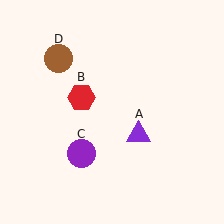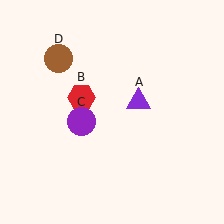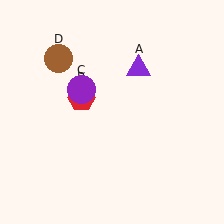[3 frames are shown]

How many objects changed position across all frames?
2 objects changed position: purple triangle (object A), purple circle (object C).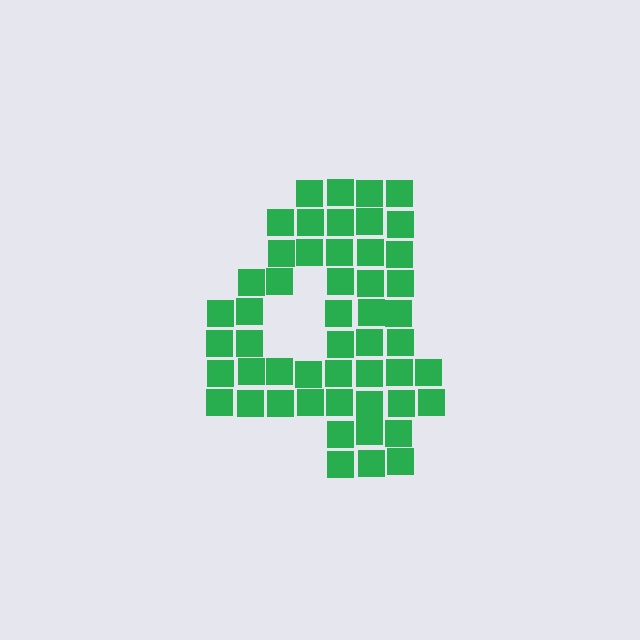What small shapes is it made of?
It is made of small squares.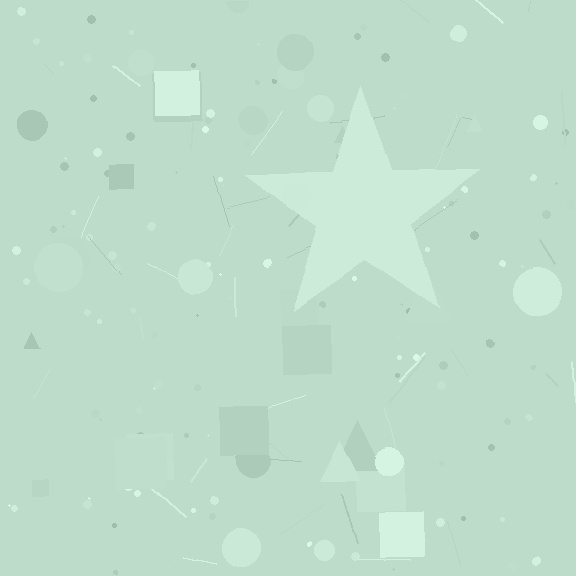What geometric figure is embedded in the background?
A star is embedded in the background.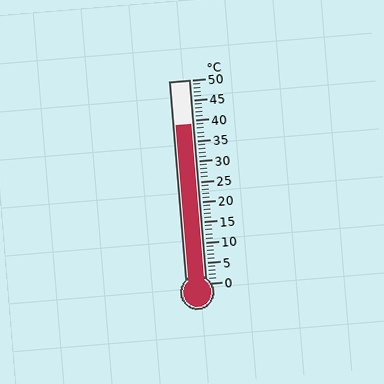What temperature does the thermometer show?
The thermometer shows approximately 39°C.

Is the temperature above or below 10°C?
The temperature is above 10°C.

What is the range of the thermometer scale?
The thermometer scale ranges from 0°C to 50°C.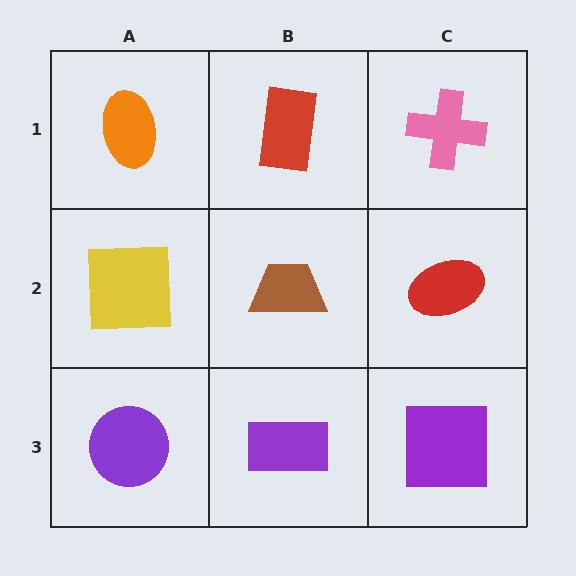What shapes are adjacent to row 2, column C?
A pink cross (row 1, column C), a purple square (row 3, column C), a brown trapezoid (row 2, column B).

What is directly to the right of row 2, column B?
A red ellipse.